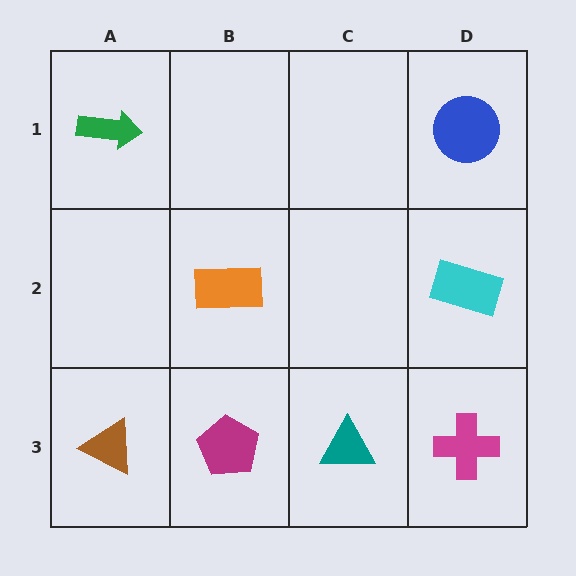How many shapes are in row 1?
2 shapes.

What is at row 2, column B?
An orange rectangle.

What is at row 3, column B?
A magenta pentagon.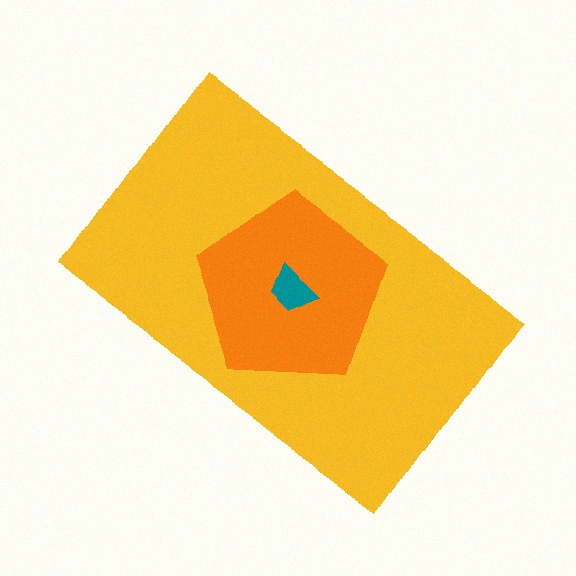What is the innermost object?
The teal trapezoid.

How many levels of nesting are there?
3.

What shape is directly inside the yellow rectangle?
The orange pentagon.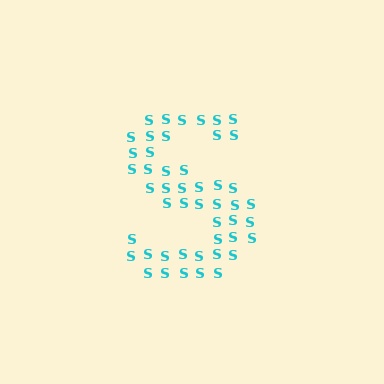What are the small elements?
The small elements are letter S's.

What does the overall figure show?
The overall figure shows the letter S.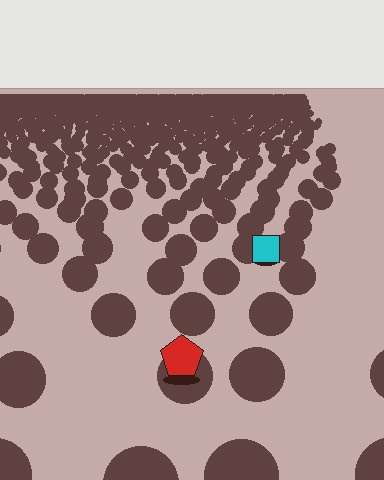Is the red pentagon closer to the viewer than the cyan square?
Yes. The red pentagon is closer — you can tell from the texture gradient: the ground texture is coarser near it.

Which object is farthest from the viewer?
The cyan square is farthest from the viewer. It appears smaller and the ground texture around it is denser.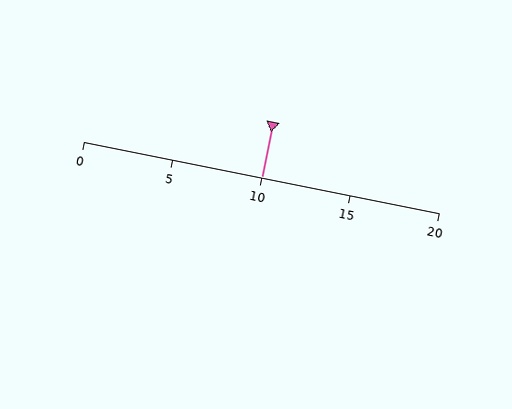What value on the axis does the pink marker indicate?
The marker indicates approximately 10.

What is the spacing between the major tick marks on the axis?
The major ticks are spaced 5 apart.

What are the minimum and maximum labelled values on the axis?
The axis runs from 0 to 20.